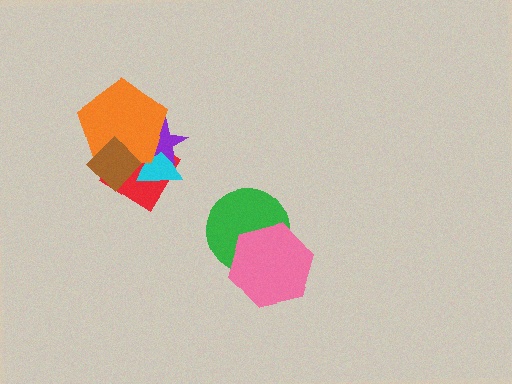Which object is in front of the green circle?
The pink hexagon is in front of the green circle.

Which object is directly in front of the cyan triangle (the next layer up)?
The purple star is directly in front of the cyan triangle.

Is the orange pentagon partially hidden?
Yes, it is partially covered by another shape.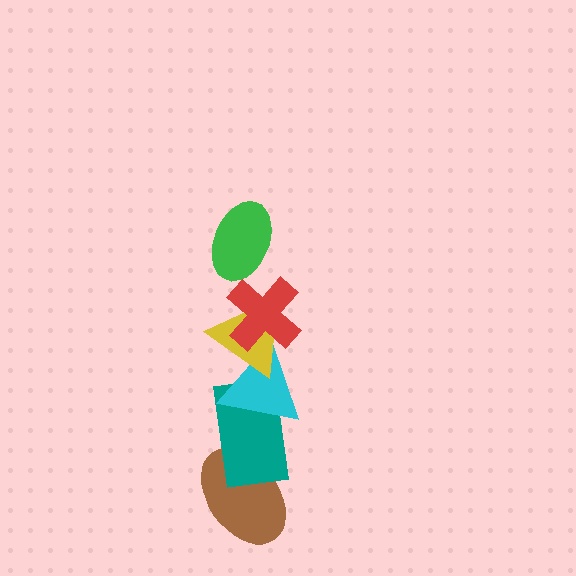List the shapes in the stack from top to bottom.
From top to bottom: the green ellipse, the red cross, the yellow triangle, the cyan triangle, the teal rectangle, the brown ellipse.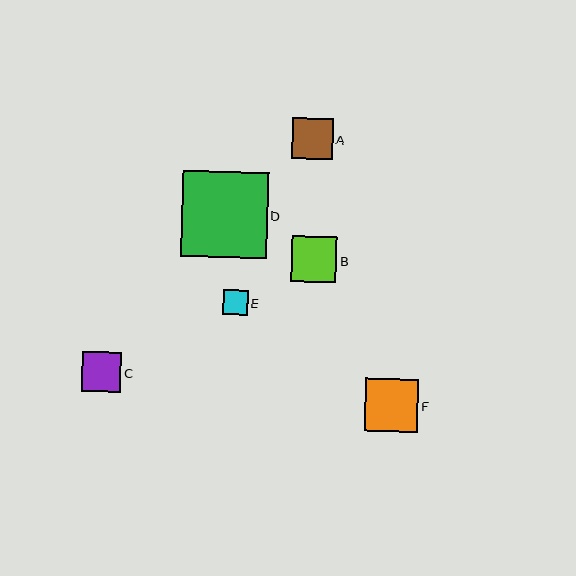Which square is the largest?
Square D is the largest with a size of approximately 86 pixels.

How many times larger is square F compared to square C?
Square F is approximately 1.3 times the size of square C.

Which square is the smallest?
Square E is the smallest with a size of approximately 25 pixels.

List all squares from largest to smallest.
From largest to smallest: D, F, B, A, C, E.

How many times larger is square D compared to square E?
Square D is approximately 3.4 times the size of square E.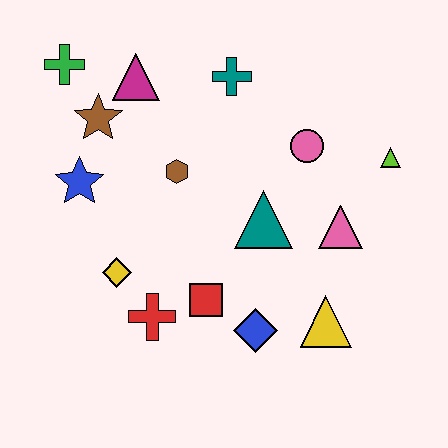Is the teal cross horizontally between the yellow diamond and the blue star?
No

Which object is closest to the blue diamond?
The red square is closest to the blue diamond.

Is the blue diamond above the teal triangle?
No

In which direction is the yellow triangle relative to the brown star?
The yellow triangle is to the right of the brown star.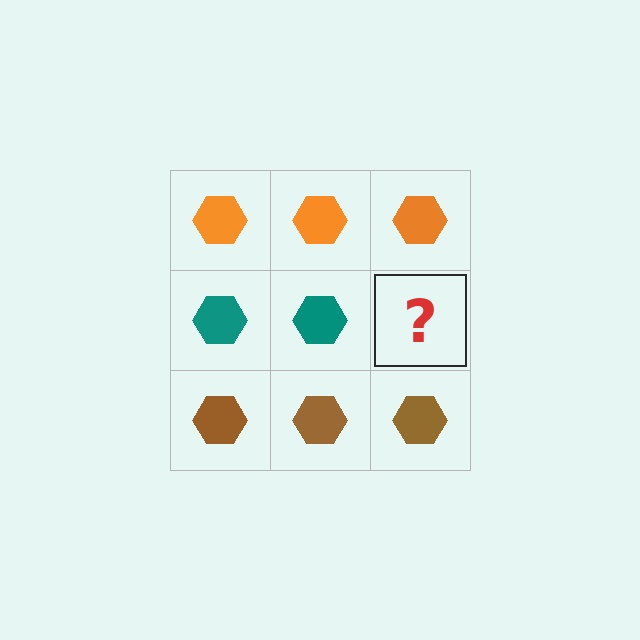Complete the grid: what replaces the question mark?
The question mark should be replaced with a teal hexagon.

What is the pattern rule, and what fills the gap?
The rule is that each row has a consistent color. The gap should be filled with a teal hexagon.